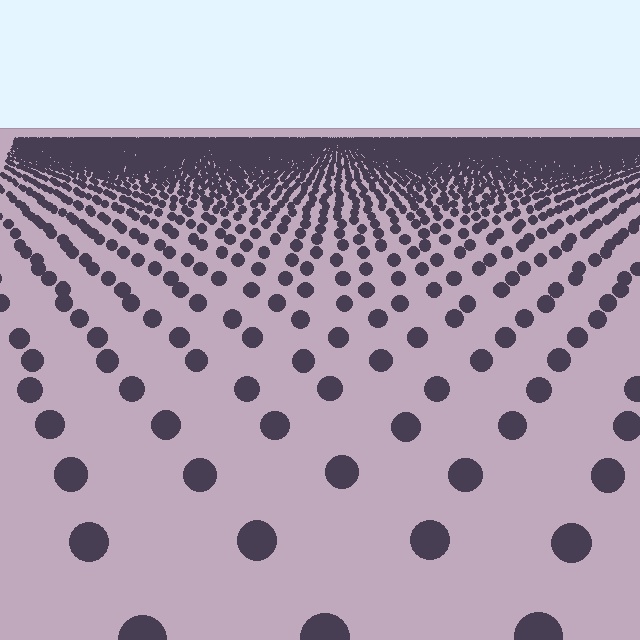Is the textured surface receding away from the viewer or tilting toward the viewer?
The surface is receding away from the viewer. Texture elements get smaller and denser toward the top.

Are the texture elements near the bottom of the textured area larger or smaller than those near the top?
Larger. Near the bottom, elements are closer to the viewer and appear at a bigger on-screen size.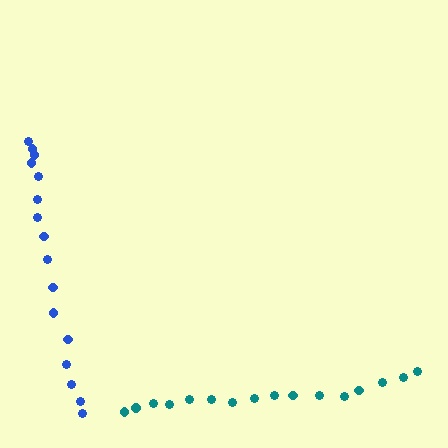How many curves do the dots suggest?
There are 2 distinct paths.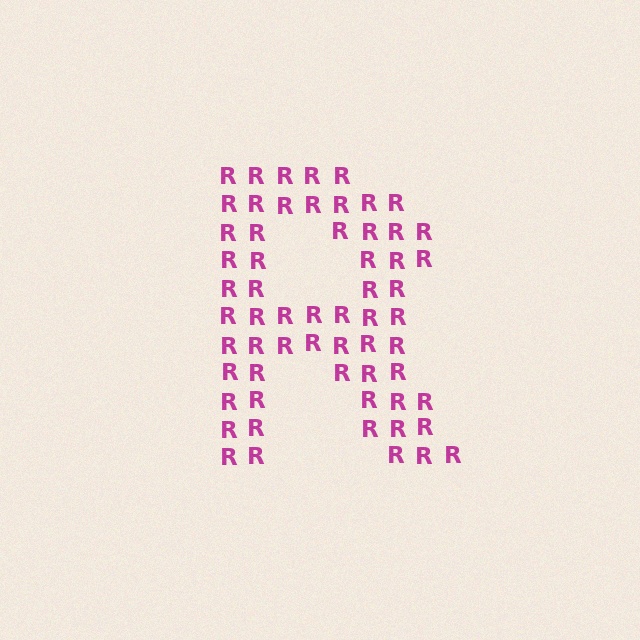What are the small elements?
The small elements are letter R's.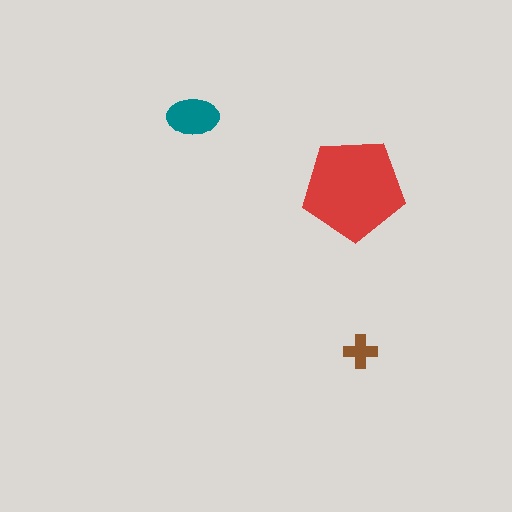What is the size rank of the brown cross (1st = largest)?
3rd.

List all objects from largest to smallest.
The red pentagon, the teal ellipse, the brown cross.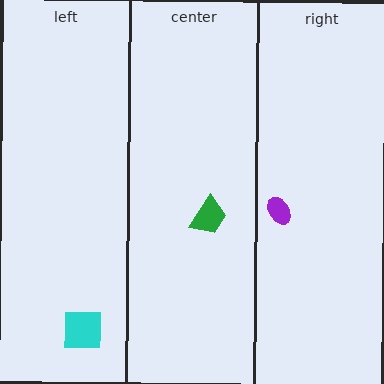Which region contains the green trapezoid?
The center region.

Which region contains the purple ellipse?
The right region.